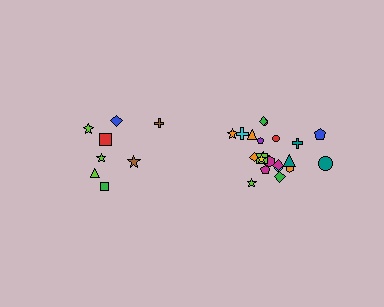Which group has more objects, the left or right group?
The right group.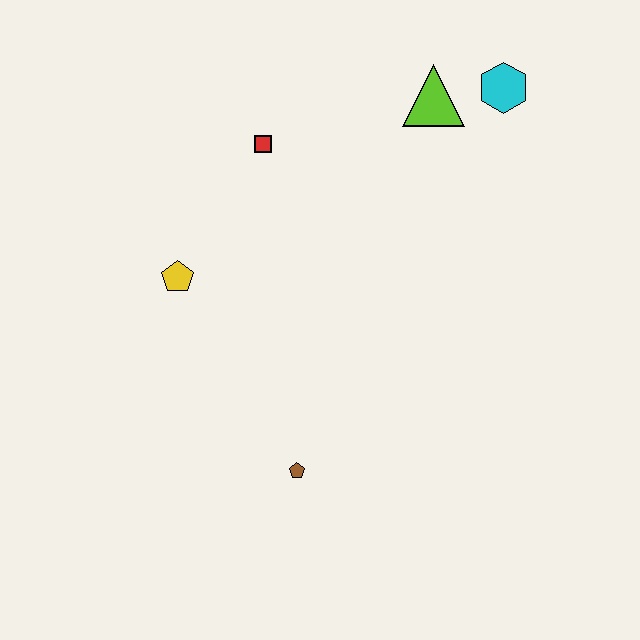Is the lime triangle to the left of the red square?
No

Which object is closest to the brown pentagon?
The yellow pentagon is closest to the brown pentagon.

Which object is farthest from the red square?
The brown pentagon is farthest from the red square.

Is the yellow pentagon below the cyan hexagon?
Yes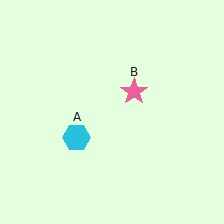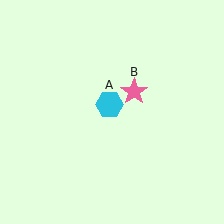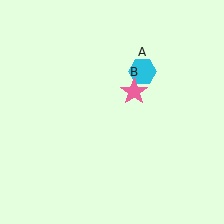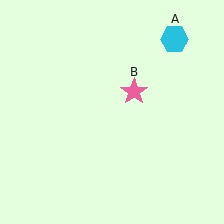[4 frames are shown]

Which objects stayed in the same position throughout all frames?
Pink star (object B) remained stationary.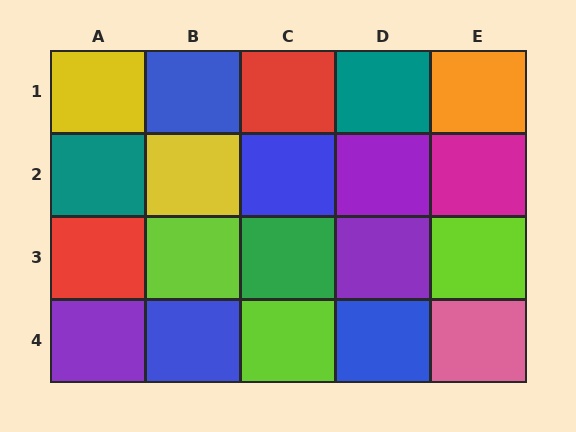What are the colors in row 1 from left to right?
Yellow, blue, red, teal, orange.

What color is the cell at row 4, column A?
Purple.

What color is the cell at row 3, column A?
Red.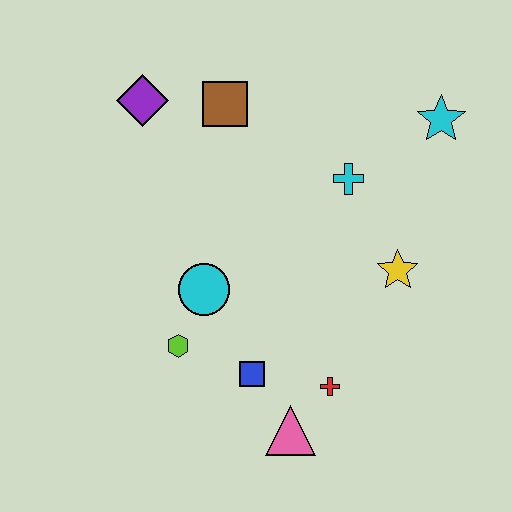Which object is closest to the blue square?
The pink triangle is closest to the blue square.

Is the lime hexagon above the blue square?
Yes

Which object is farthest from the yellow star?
The purple diamond is farthest from the yellow star.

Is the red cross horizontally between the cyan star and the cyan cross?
No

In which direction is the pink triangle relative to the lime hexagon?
The pink triangle is to the right of the lime hexagon.